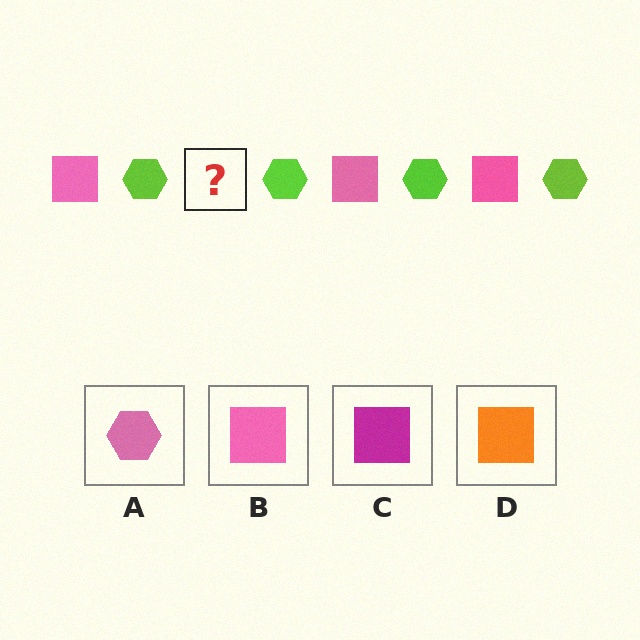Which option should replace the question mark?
Option B.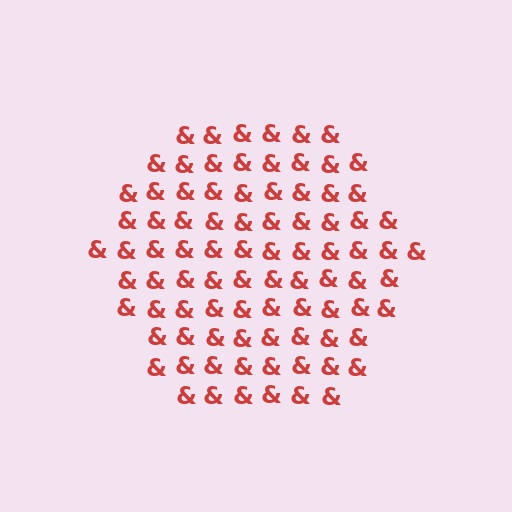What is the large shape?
The large shape is a hexagon.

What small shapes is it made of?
It is made of small ampersands.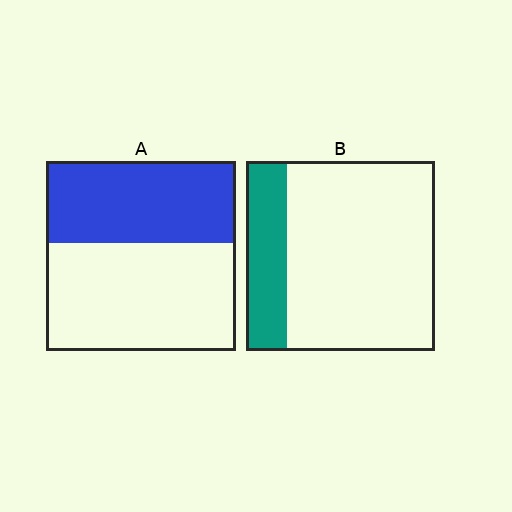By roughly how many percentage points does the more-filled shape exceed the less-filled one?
By roughly 20 percentage points (A over B).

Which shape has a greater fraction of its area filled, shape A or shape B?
Shape A.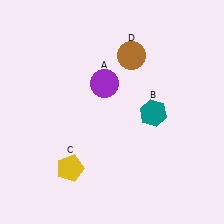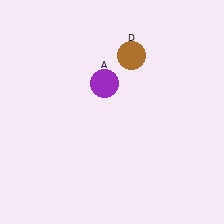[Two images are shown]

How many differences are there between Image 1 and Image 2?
There are 2 differences between the two images.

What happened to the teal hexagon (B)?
The teal hexagon (B) was removed in Image 2. It was in the bottom-right area of Image 1.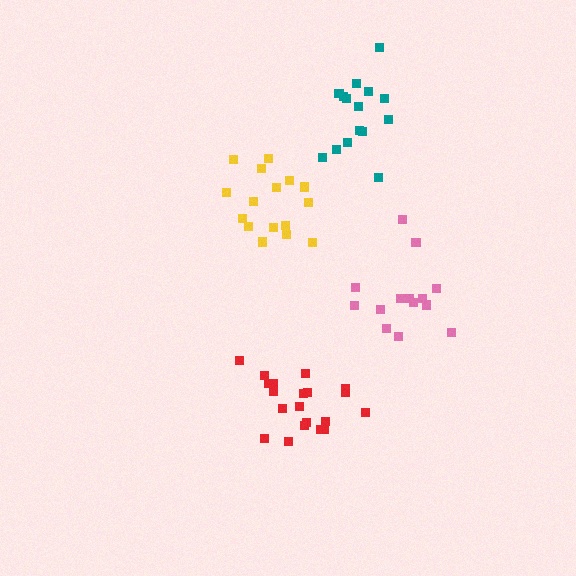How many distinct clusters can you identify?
There are 4 distinct clusters.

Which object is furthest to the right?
The pink cluster is rightmost.